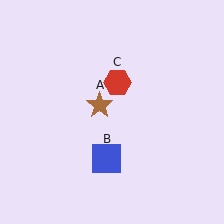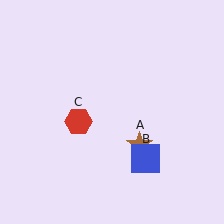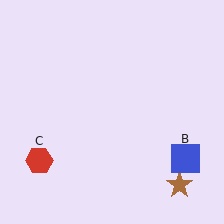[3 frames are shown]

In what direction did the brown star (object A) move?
The brown star (object A) moved down and to the right.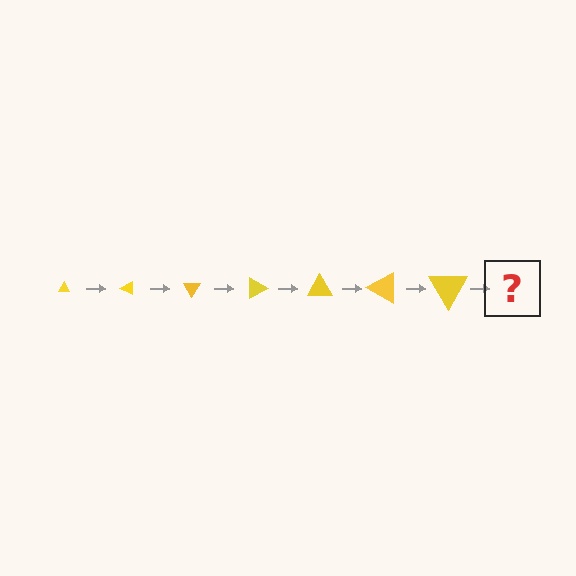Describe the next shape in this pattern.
It should be a triangle, larger than the previous one and rotated 210 degrees from the start.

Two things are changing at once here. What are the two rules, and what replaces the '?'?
The two rules are that the triangle grows larger each step and it rotates 30 degrees each step. The '?' should be a triangle, larger than the previous one and rotated 210 degrees from the start.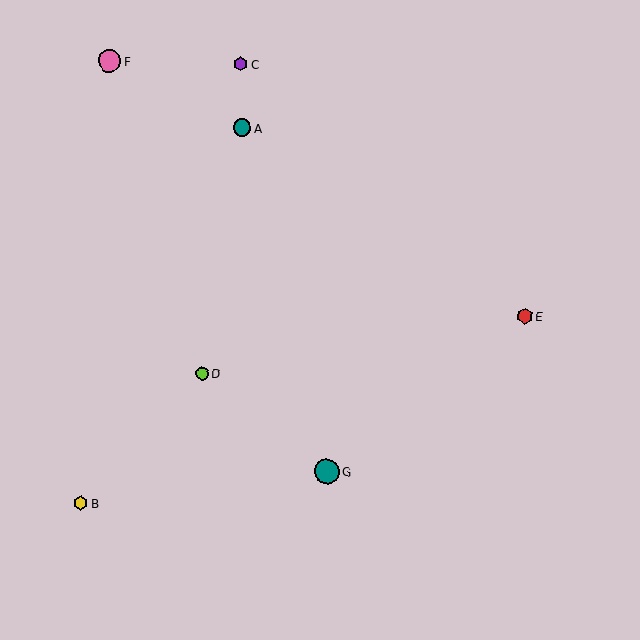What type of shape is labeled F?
Shape F is a pink circle.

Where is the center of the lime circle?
The center of the lime circle is at (202, 374).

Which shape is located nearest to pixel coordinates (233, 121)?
The teal circle (labeled A) at (242, 128) is nearest to that location.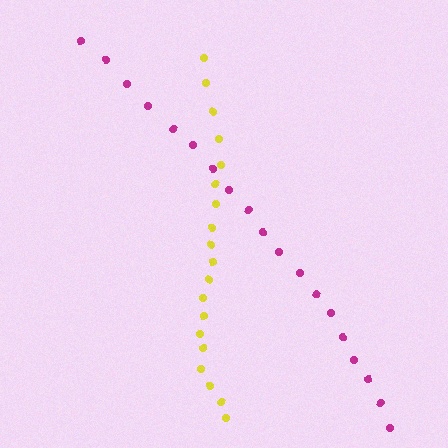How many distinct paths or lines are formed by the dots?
There are 2 distinct paths.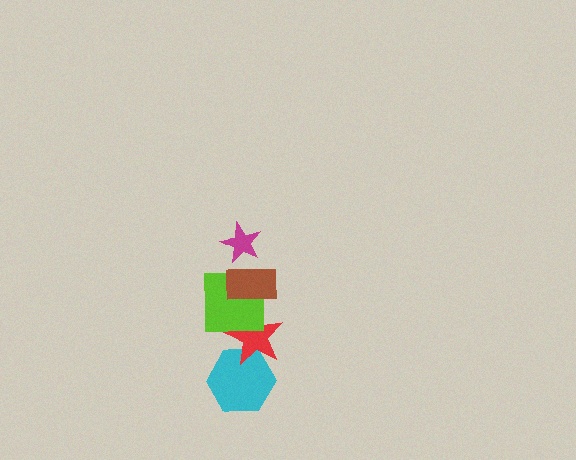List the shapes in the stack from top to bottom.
From top to bottom: the magenta star, the brown rectangle, the lime square, the red star, the cyan hexagon.